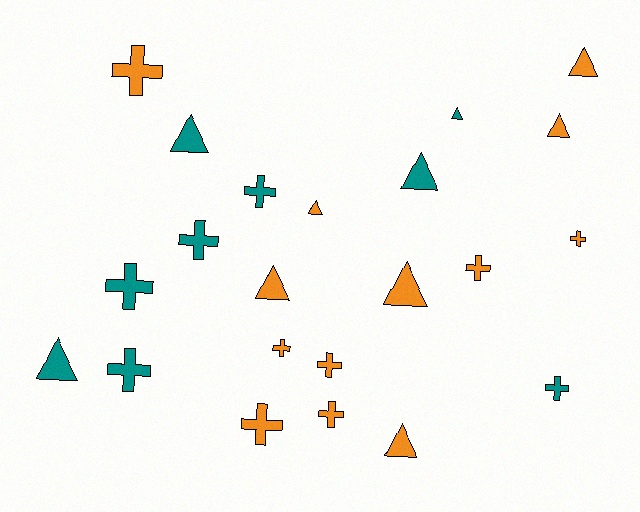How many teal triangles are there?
There are 4 teal triangles.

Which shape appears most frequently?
Cross, with 12 objects.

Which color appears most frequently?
Orange, with 13 objects.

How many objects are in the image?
There are 22 objects.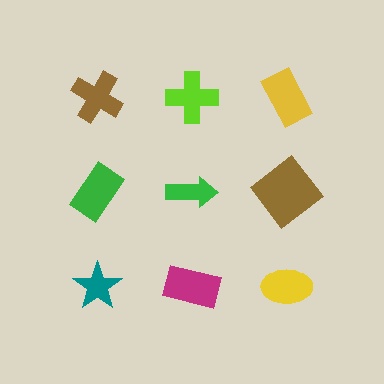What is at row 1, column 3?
A yellow rectangle.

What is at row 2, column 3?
A brown diamond.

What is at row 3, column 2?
A magenta rectangle.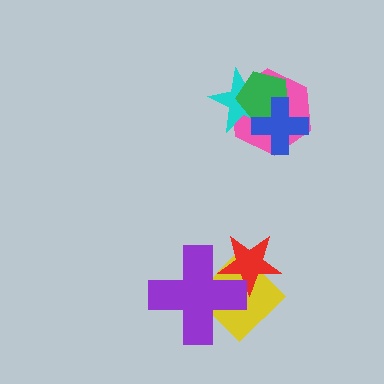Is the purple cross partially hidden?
No, no other shape covers it.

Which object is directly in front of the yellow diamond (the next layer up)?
The red star is directly in front of the yellow diamond.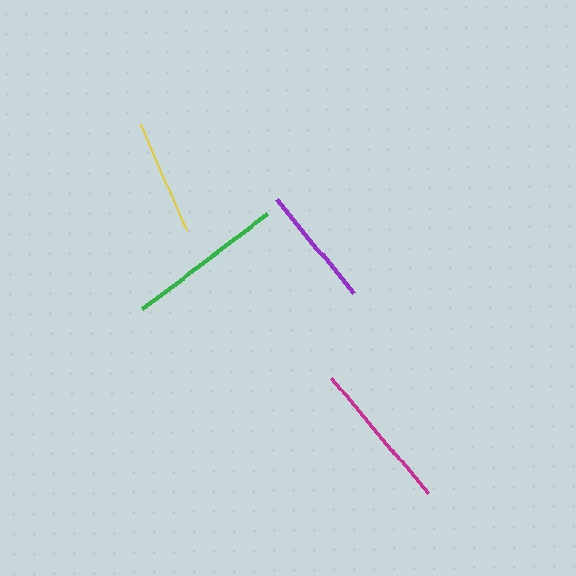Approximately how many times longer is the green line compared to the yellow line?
The green line is approximately 1.3 times the length of the yellow line.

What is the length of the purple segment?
The purple segment is approximately 122 pixels long.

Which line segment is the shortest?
The yellow line is the shortest at approximately 116 pixels.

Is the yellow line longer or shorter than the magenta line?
The magenta line is longer than the yellow line.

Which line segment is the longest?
The green line is the longest at approximately 156 pixels.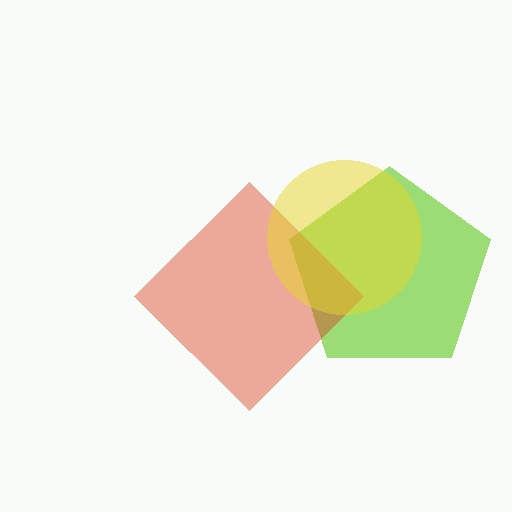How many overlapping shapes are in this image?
There are 3 overlapping shapes in the image.